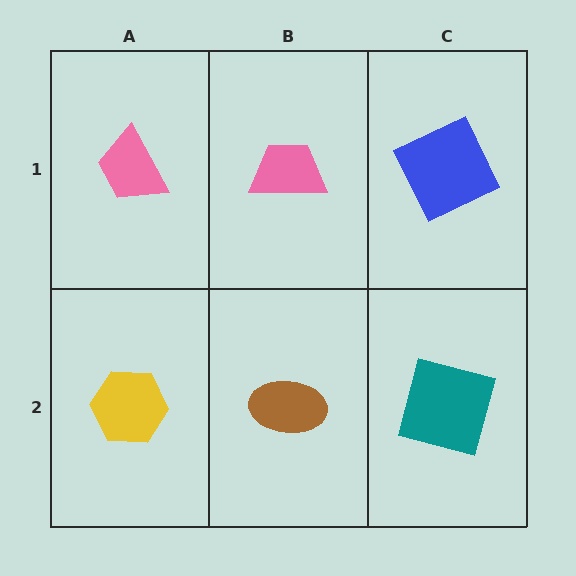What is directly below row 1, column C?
A teal square.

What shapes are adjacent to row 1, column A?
A yellow hexagon (row 2, column A), a pink trapezoid (row 1, column B).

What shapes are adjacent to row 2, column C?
A blue square (row 1, column C), a brown ellipse (row 2, column B).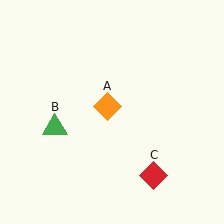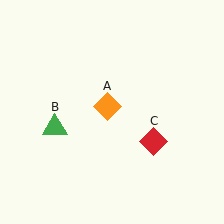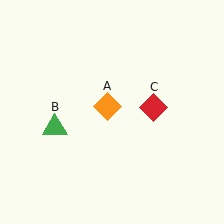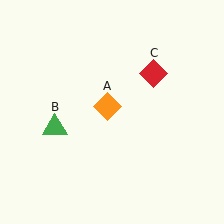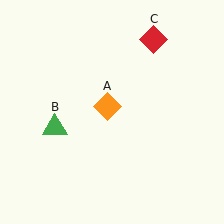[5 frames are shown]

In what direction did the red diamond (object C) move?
The red diamond (object C) moved up.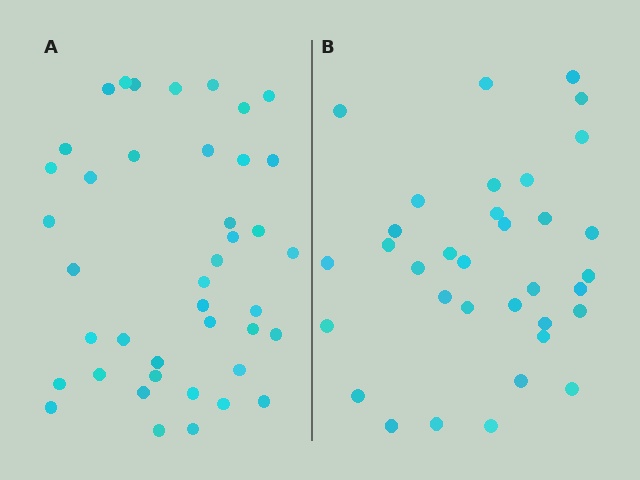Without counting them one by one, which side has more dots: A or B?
Region A (the left region) has more dots.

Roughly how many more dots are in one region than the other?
Region A has roughly 8 or so more dots than region B.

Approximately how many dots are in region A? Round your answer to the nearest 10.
About 40 dots. (The exact count is 41, which rounds to 40.)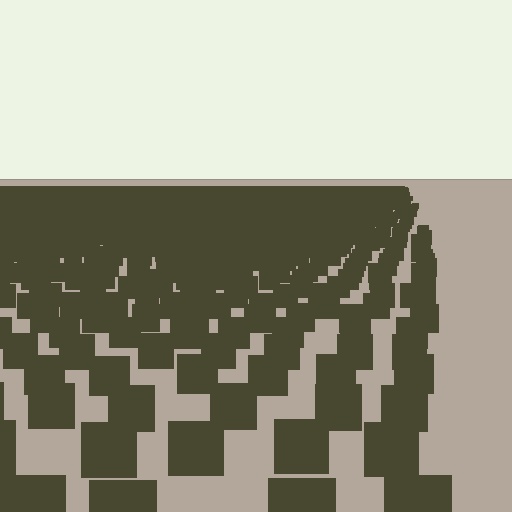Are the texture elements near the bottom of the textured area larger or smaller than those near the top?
Larger. Near the bottom, elements are closer to the viewer and appear at a bigger on-screen size.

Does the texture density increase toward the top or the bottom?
Density increases toward the top.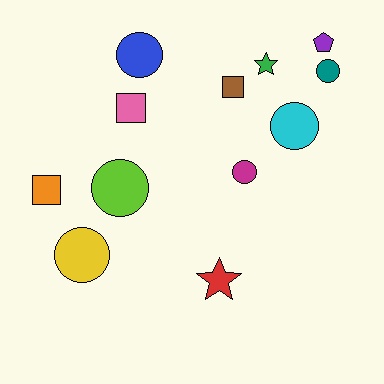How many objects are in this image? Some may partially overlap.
There are 12 objects.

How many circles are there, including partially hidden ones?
There are 6 circles.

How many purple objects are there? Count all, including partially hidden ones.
There is 1 purple object.